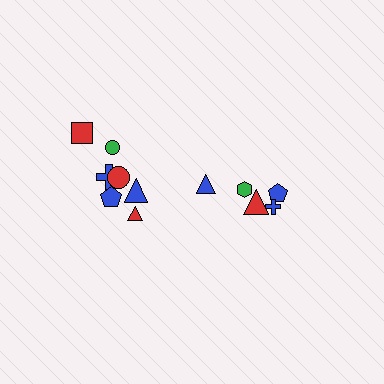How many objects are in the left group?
There are 7 objects.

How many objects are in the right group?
There are 5 objects.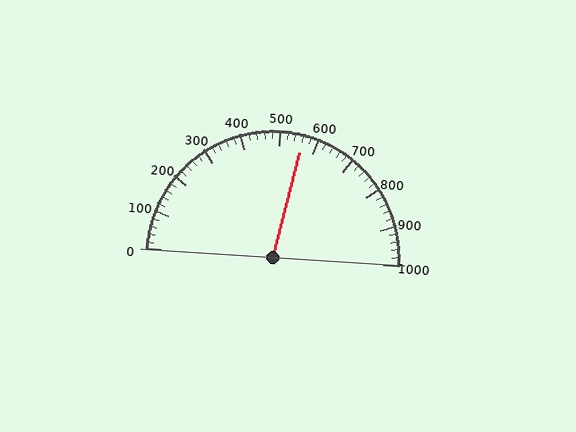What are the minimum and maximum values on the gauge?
The gauge ranges from 0 to 1000.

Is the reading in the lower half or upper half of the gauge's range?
The reading is in the upper half of the range (0 to 1000).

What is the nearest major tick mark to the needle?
The nearest major tick mark is 600.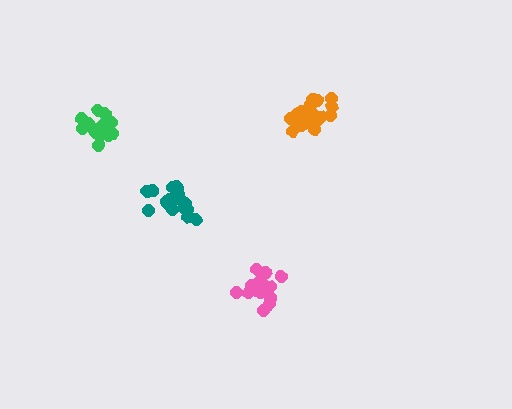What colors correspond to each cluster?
The clusters are colored: green, teal, orange, pink.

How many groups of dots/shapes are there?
There are 4 groups.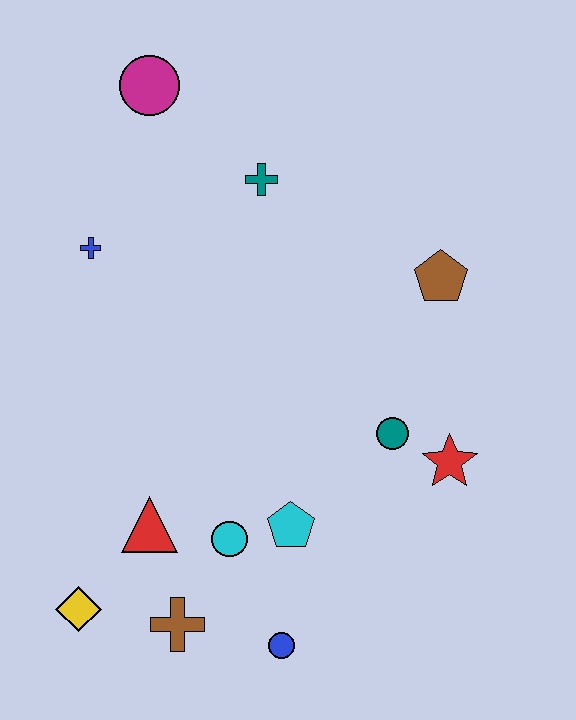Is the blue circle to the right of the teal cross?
Yes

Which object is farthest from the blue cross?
The blue circle is farthest from the blue cross.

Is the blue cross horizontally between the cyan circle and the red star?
No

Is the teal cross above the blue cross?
Yes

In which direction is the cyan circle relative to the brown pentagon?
The cyan circle is below the brown pentagon.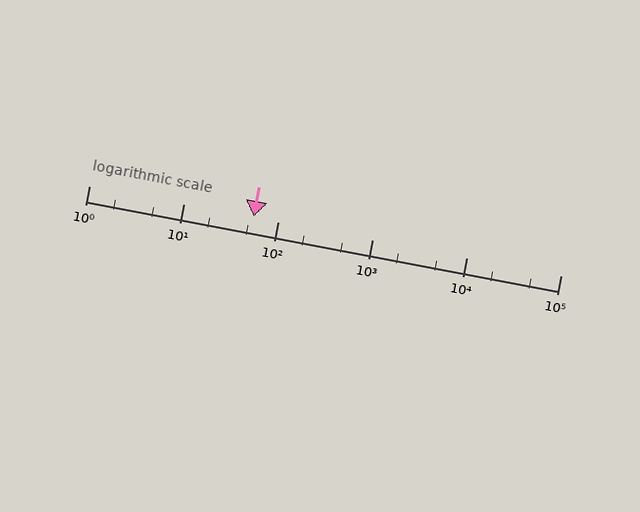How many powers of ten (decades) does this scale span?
The scale spans 5 decades, from 1 to 100000.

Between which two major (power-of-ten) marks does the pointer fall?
The pointer is between 10 and 100.